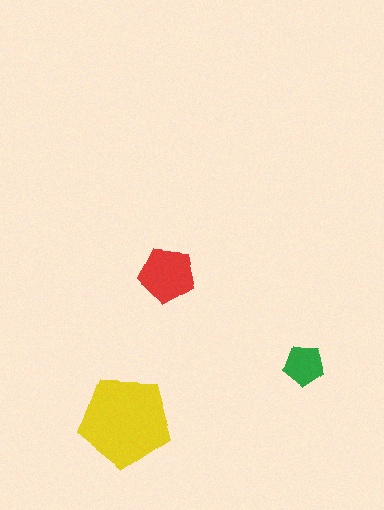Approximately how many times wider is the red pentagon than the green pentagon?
About 1.5 times wider.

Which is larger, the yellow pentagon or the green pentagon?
The yellow one.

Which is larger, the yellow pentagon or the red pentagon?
The yellow one.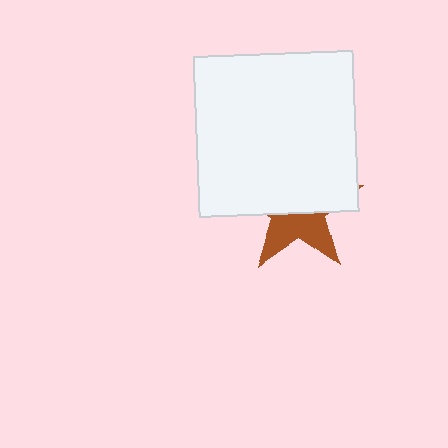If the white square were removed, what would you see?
You would see the complete brown star.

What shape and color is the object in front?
The object in front is a white square.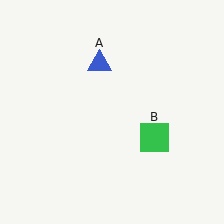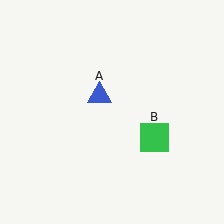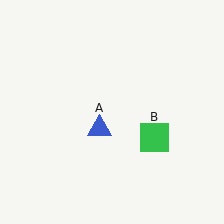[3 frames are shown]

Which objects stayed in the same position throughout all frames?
Green square (object B) remained stationary.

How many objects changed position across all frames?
1 object changed position: blue triangle (object A).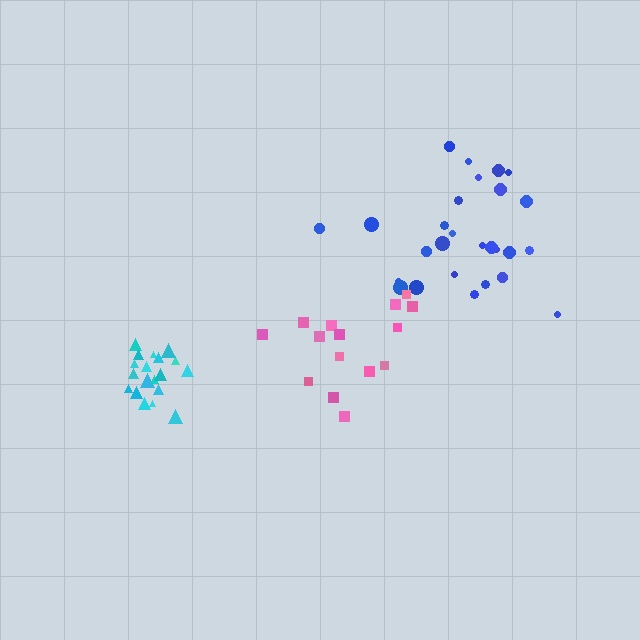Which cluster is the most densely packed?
Cyan.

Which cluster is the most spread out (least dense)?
Pink.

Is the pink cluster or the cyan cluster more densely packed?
Cyan.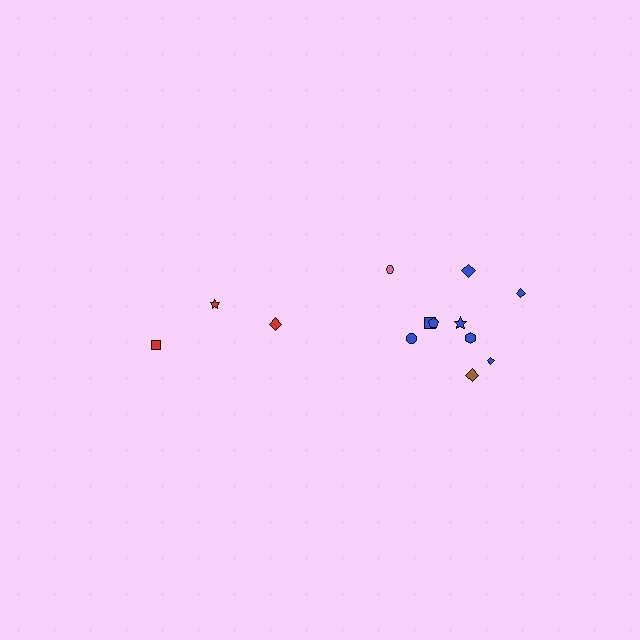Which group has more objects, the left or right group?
The right group.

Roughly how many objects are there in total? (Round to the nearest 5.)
Roughly 15 objects in total.